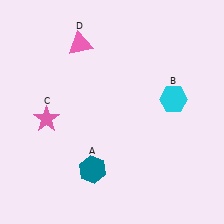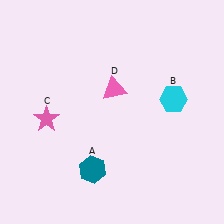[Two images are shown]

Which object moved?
The pink triangle (D) moved down.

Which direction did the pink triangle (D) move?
The pink triangle (D) moved down.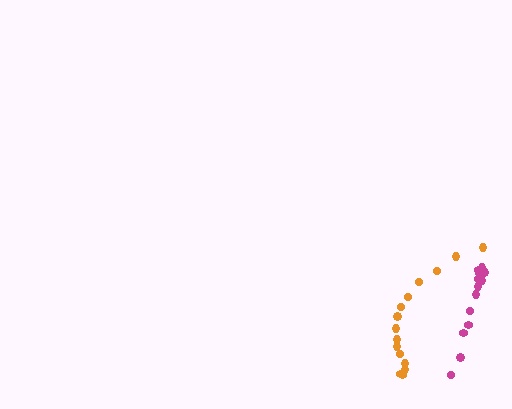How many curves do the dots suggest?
There are 2 distinct paths.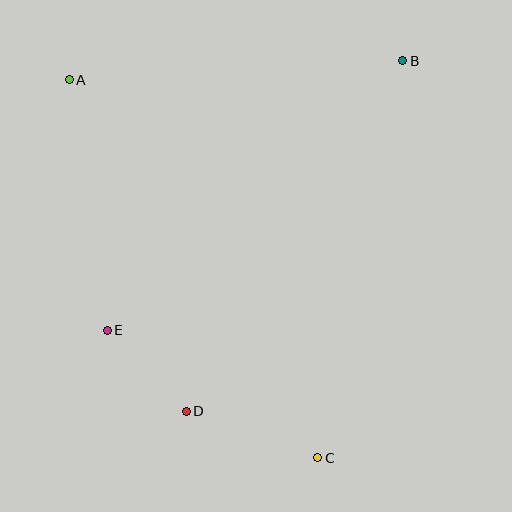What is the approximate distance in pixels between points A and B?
The distance between A and B is approximately 334 pixels.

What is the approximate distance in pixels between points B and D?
The distance between B and D is approximately 412 pixels.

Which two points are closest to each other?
Points D and E are closest to each other.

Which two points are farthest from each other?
Points A and C are farthest from each other.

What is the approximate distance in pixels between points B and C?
The distance between B and C is approximately 406 pixels.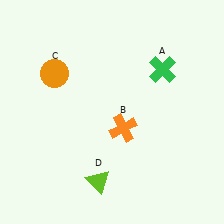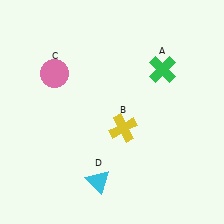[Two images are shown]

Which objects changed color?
B changed from orange to yellow. C changed from orange to pink. D changed from lime to cyan.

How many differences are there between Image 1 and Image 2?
There are 3 differences between the two images.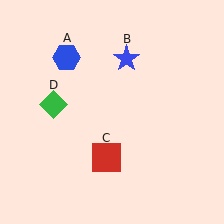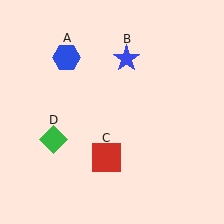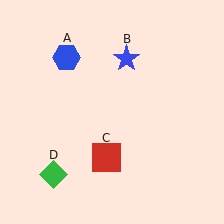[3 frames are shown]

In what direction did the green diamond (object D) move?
The green diamond (object D) moved down.